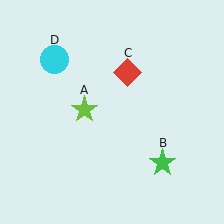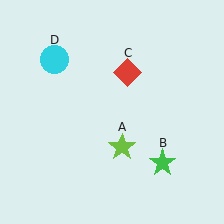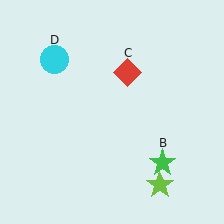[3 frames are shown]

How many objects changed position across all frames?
1 object changed position: lime star (object A).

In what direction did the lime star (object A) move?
The lime star (object A) moved down and to the right.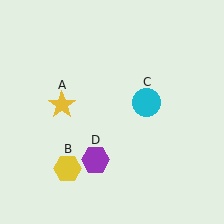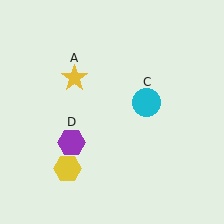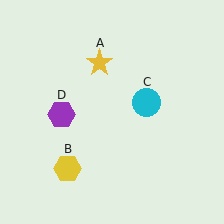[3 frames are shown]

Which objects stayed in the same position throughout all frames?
Yellow hexagon (object B) and cyan circle (object C) remained stationary.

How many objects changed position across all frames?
2 objects changed position: yellow star (object A), purple hexagon (object D).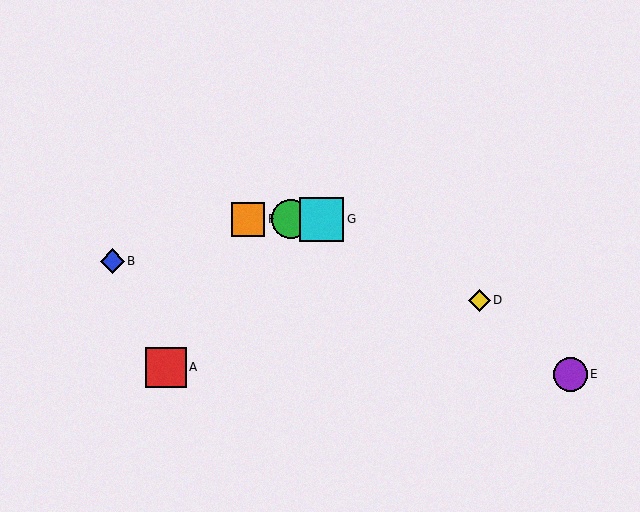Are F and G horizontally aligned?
Yes, both are at y≈219.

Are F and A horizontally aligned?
No, F is at y≈219 and A is at y≈367.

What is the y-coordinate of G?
Object G is at y≈219.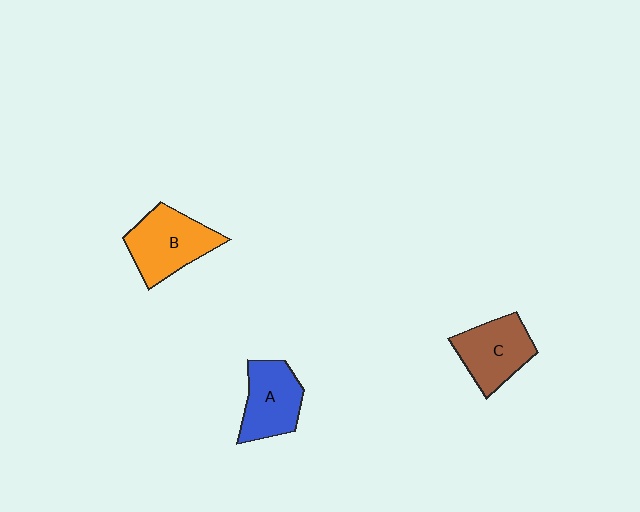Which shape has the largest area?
Shape B (orange).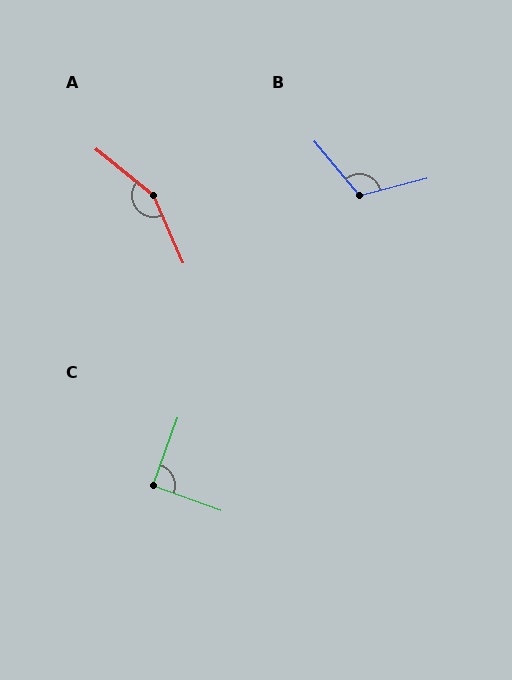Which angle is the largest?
A, at approximately 153 degrees.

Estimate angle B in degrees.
Approximately 116 degrees.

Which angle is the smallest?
C, at approximately 90 degrees.